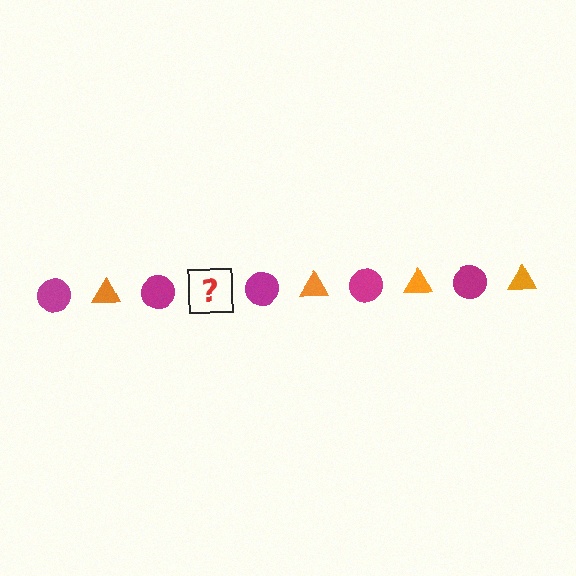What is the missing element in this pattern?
The missing element is an orange triangle.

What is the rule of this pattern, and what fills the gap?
The rule is that the pattern alternates between magenta circle and orange triangle. The gap should be filled with an orange triangle.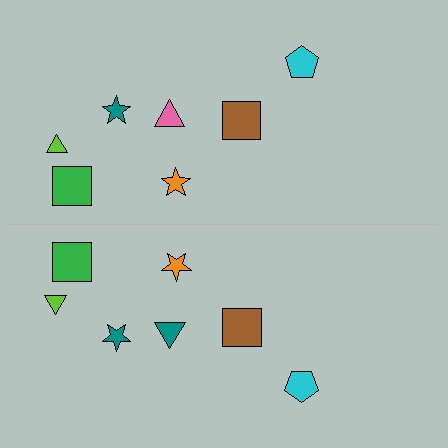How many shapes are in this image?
There are 14 shapes in this image.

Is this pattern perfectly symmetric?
No, the pattern is not perfectly symmetric. The teal triangle on the bottom side breaks the symmetry — its mirror counterpart is pink.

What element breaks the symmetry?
The teal triangle on the bottom side breaks the symmetry — its mirror counterpart is pink.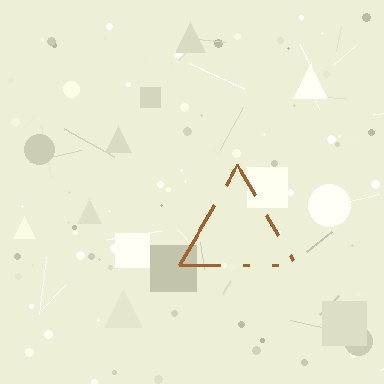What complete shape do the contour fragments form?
The contour fragments form a triangle.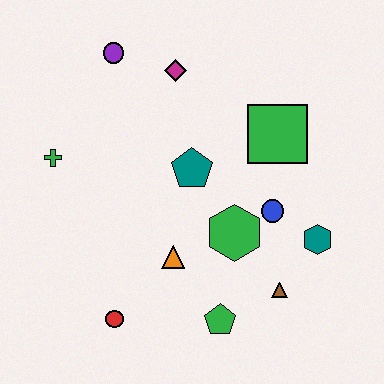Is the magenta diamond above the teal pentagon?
Yes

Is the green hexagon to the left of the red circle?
No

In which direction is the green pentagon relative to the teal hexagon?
The green pentagon is to the left of the teal hexagon.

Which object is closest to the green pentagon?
The brown triangle is closest to the green pentagon.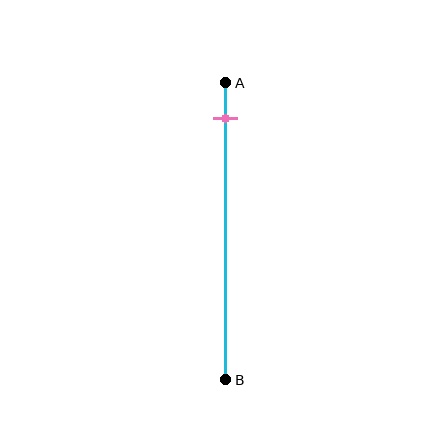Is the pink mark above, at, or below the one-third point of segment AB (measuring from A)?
The pink mark is above the one-third point of segment AB.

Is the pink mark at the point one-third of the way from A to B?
No, the mark is at about 10% from A, not at the 33% one-third point.